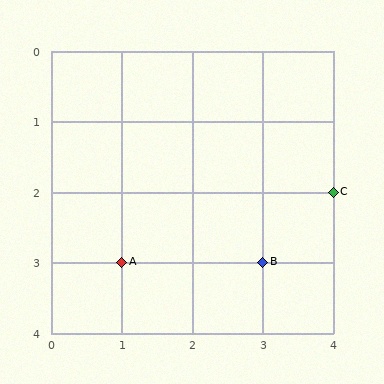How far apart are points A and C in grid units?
Points A and C are 3 columns and 1 row apart (about 3.2 grid units diagonally).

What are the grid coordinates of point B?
Point B is at grid coordinates (3, 3).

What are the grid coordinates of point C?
Point C is at grid coordinates (4, 2).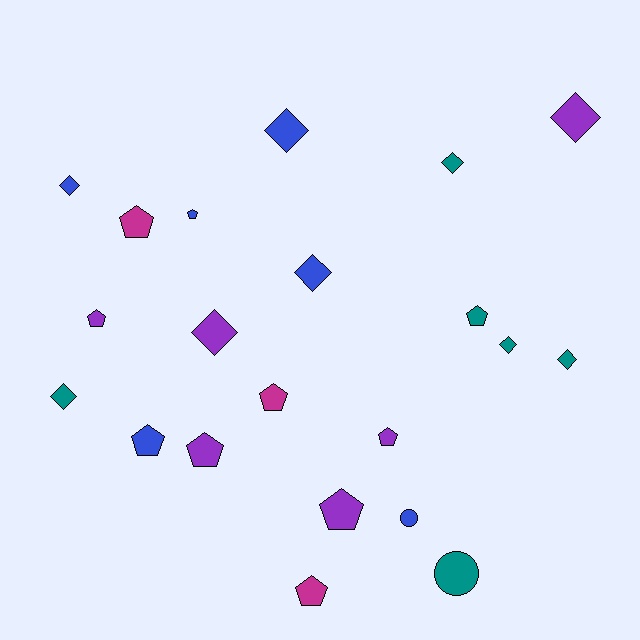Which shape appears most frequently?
Pentagon, with 10 objects.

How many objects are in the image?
There are 21 objects.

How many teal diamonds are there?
There are 4 teal diamonds.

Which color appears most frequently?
Teal, with 6 objects.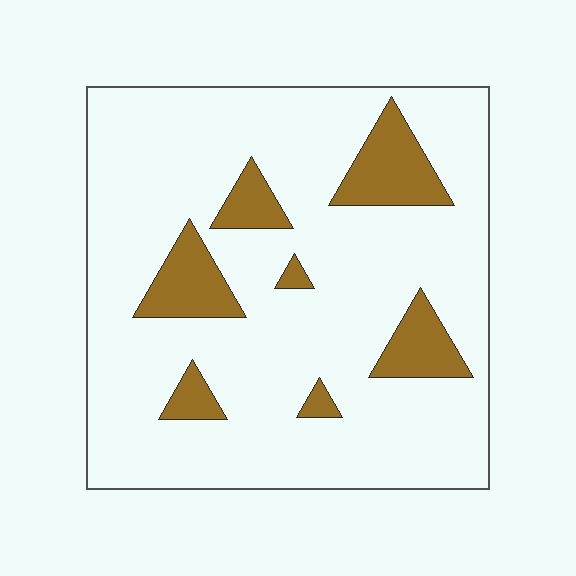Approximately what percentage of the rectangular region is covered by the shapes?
Approximately 15%.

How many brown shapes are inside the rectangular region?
7.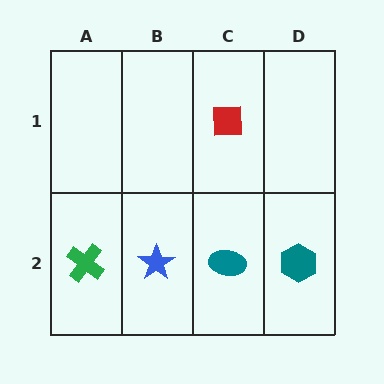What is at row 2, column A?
A green cross.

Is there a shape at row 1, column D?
No, that cell is empty.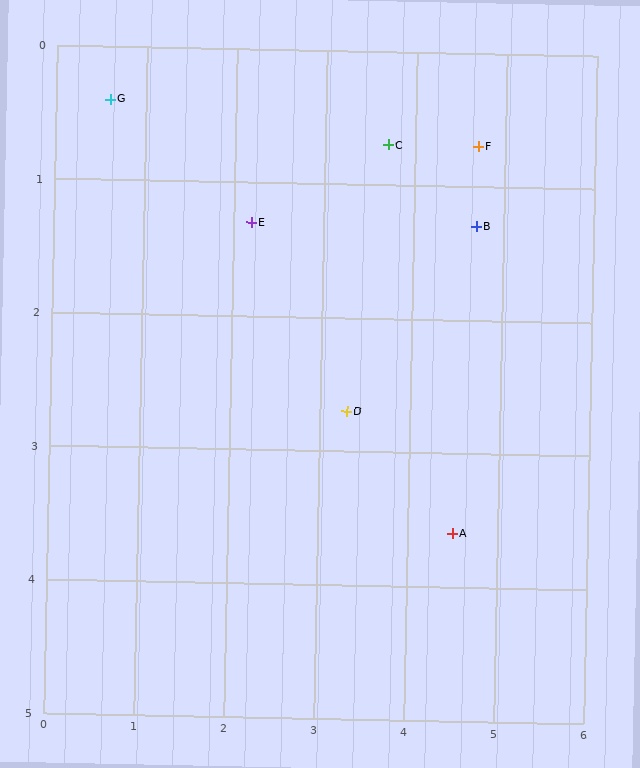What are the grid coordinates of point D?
Point D is at approximately (3.3, 2.7).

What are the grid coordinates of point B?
Point B is at approximately (4.7, 1.3).